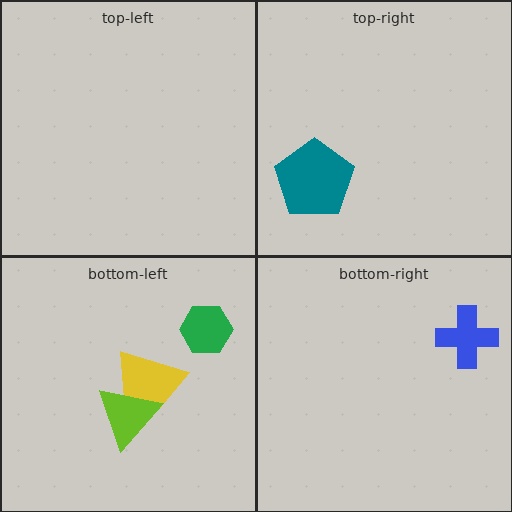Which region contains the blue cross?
The bottom-right region.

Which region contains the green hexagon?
The bottom-left region.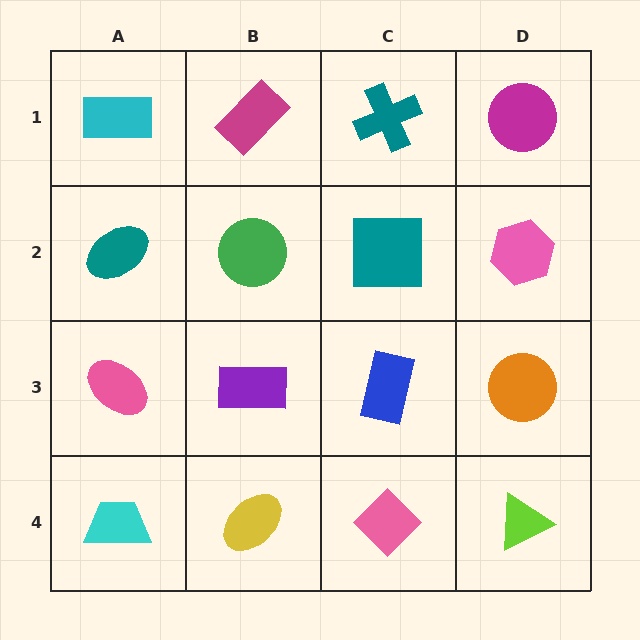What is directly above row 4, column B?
A purple rectangle.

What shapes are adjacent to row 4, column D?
An orange circle (row 3, column D), a pink diamond (row 4, column C).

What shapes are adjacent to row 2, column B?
A magenta rectangle (row 1, column B), a purple rectangle (row 3, column B), a teal ellipse (row 2, column A), a teal square (row 2, column C).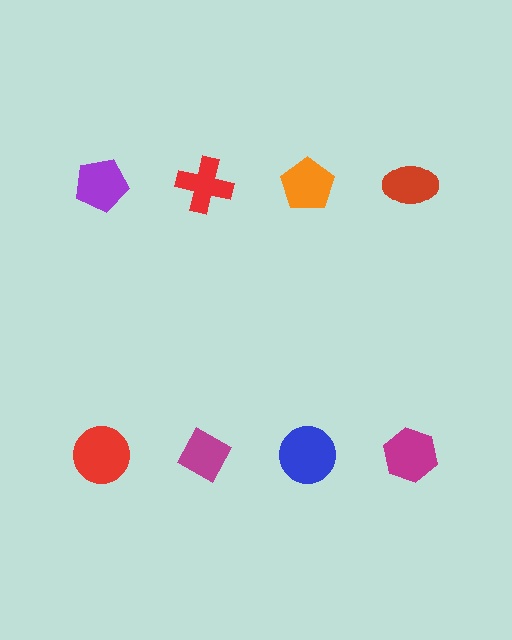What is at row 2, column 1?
A red circle.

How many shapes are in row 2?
4 shapes.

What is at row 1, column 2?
A red cross.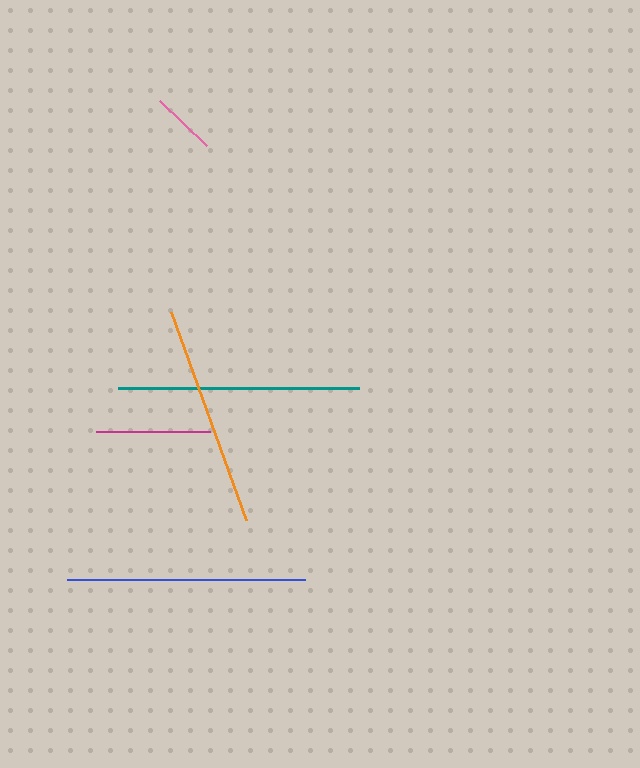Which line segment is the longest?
The teal line is the longest at approximately 242 pixels.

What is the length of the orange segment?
The orange segment is approximately 221 pixels long.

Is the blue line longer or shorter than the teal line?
The teal line is longer than the blue line.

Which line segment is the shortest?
The pink line is the shortest at approximately 65 pixels.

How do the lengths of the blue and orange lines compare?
The blue and orange lines are approximately the same length.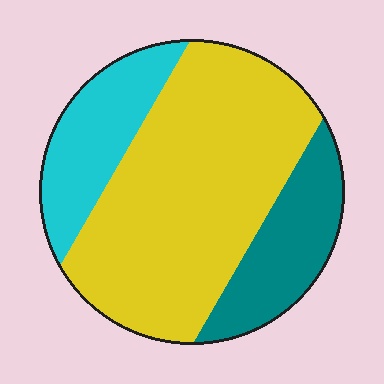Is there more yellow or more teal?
Yellow.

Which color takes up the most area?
Yellow, at roughly 60%.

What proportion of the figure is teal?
Teal covers roughly 20% of the figure.